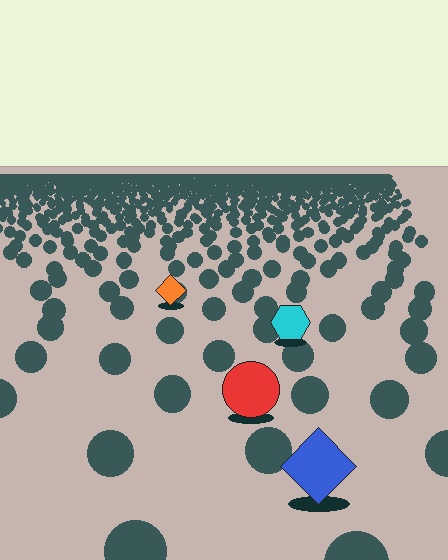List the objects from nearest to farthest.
From nearest to farthest: the blue diamond, the red circle, the cyan hexagon, the orange diamond.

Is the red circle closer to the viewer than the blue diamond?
No. The blue diamond is closer — you can tell from the texture gradient: the ground texture is coarser near it.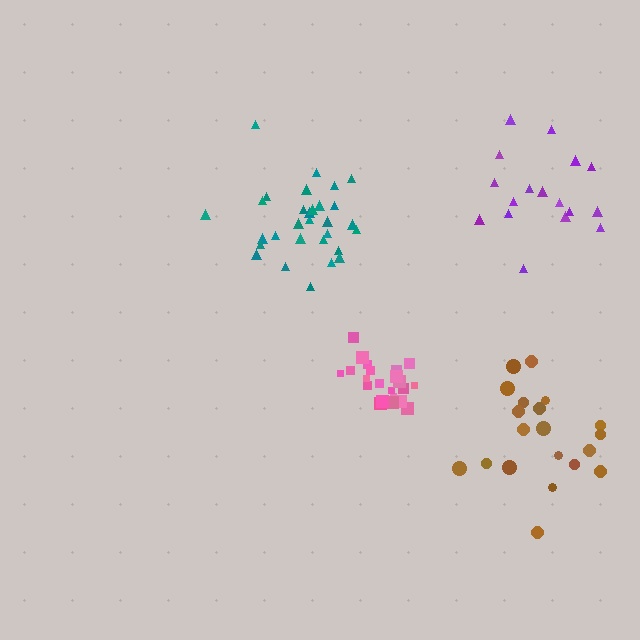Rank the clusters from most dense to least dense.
pink, teal, purple, brown.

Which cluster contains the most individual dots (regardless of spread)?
Teal (30).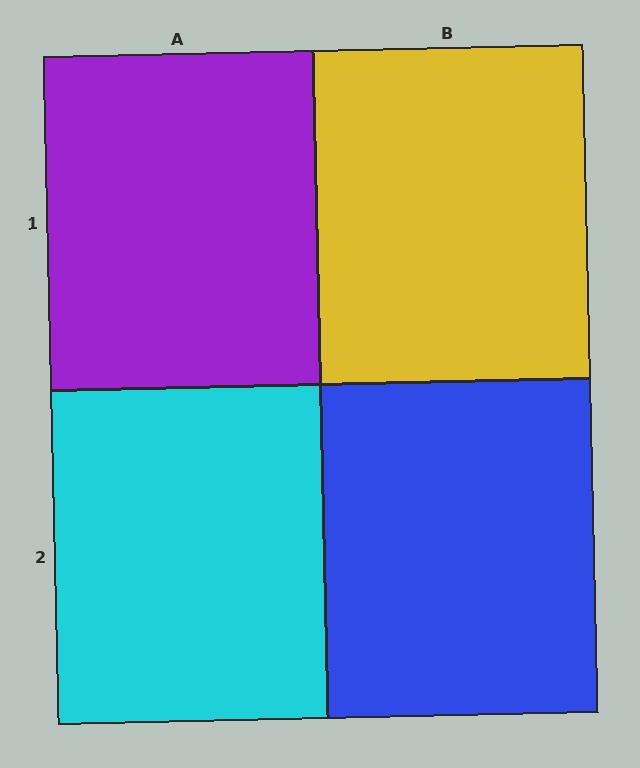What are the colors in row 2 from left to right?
Cyan, blue.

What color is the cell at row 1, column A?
Purple.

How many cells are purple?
1 cell is purple.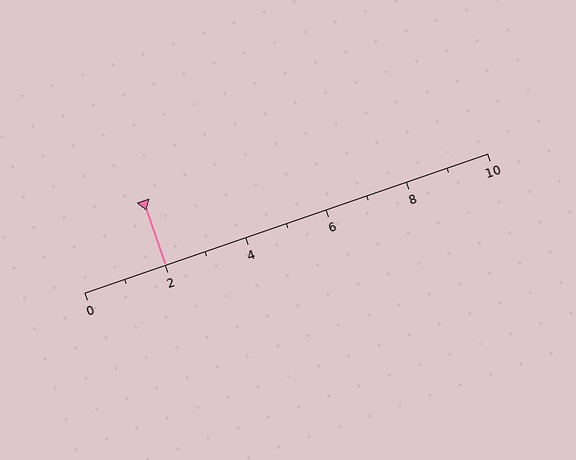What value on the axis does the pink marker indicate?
The marker indicates approximately 2.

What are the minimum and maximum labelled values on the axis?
The axis runs from 0 to 10.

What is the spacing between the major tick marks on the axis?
The major ticks are spaced 2 apart.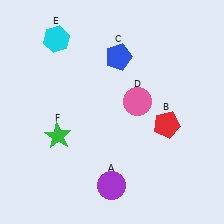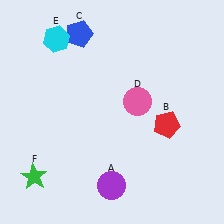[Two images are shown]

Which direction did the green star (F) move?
The green star (F) moved down.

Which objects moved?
The objects that moved are: the blue pentagon (C), the green star (F).